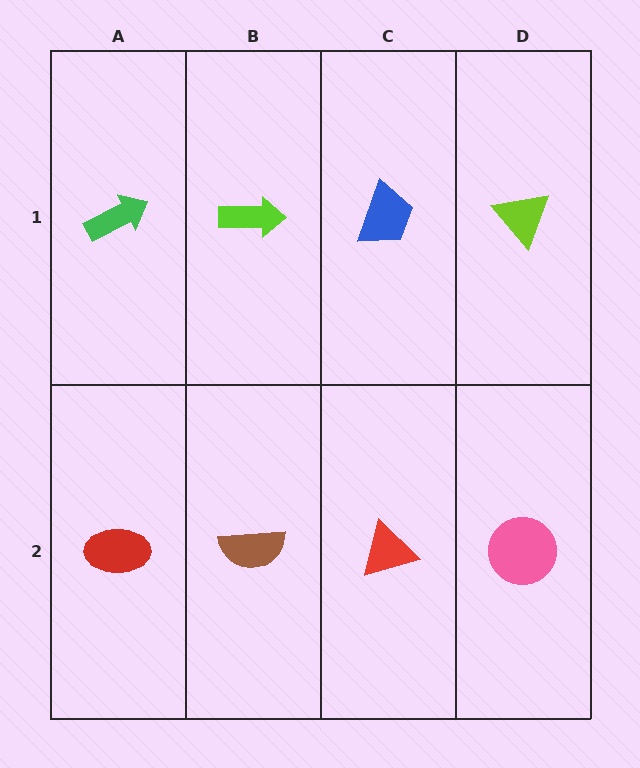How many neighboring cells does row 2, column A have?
2.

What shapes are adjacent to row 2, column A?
A green arrow (row 1, column A), a brown semicircle (row 2, column B).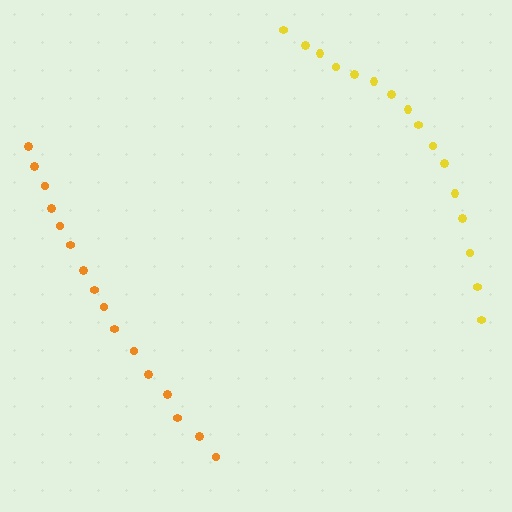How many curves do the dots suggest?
There are 2 distinct paths.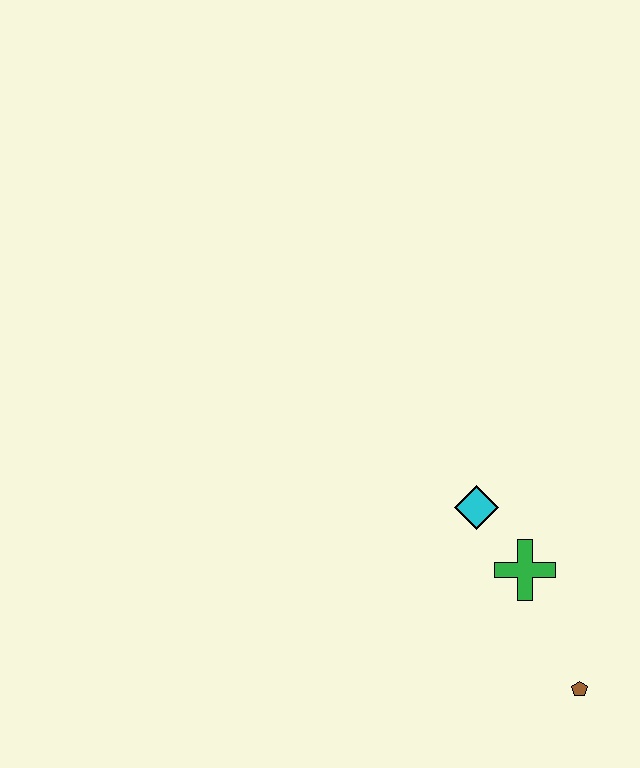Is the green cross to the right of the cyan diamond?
Yes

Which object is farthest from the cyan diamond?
The brown pentagon is farthest from the cyan diamond.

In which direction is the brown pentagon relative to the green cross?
The brown pentagon is below the green cross.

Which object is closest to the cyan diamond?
The green cross is closest to the cyan diamond.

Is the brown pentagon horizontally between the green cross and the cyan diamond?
No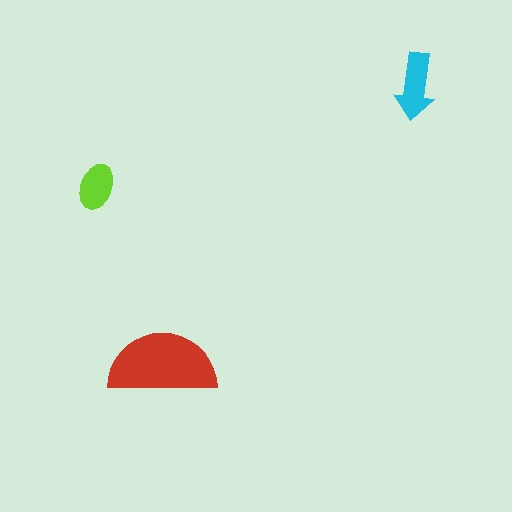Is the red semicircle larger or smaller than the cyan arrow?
Larger.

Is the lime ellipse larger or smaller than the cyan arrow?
Smaller.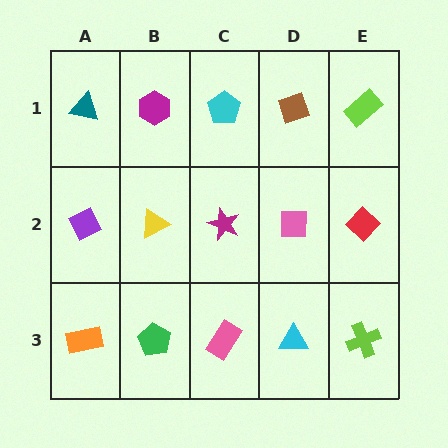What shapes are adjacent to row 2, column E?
A lime rectangle (row 1, column E), a lime cross (row 3, column E), a pink square (row 2, column D).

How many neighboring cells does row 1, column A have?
2.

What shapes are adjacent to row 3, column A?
A purple diamond (row 2, column A), a green pentagon (row 3, column B).